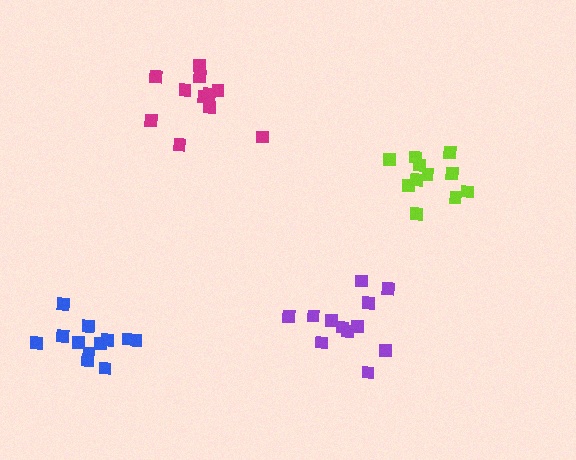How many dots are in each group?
Group 1: 11 dots, Group 2: 12 dots, Group 3: 12 dots, Group 4: 11 dots (46 total).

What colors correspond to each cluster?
The clusters are colored: lime, purple, blue, magenta.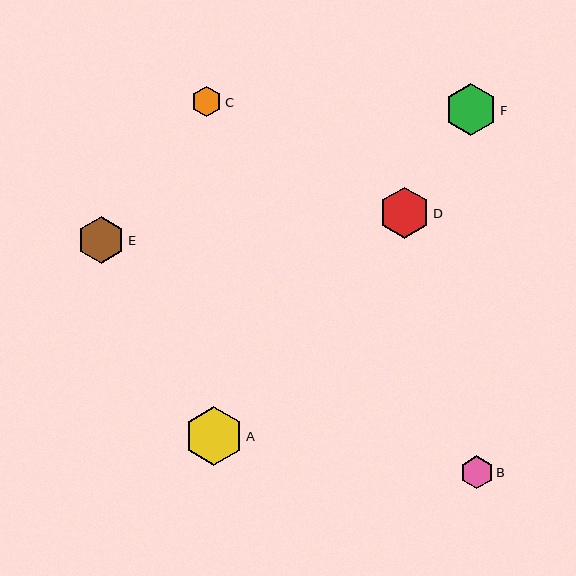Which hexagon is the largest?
Hexagon A is the largest with a size of approximately 59 pixels.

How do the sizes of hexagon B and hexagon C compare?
Hexagon B and hexagon C are approximately the same size.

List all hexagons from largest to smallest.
From largest to smallest: A, F, D, E, B, C.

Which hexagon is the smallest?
Hexagon C is the smallest with a size of approximately 30 pixels.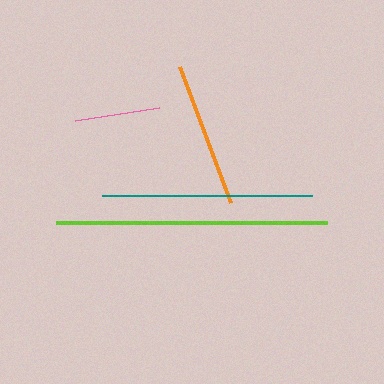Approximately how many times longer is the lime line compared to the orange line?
The lime line is approximately 1.9 times the length of the orange line.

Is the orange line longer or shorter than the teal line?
The teal line is longer than the orange line.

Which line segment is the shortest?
The pink line is the shortest at approximately 85 pixels.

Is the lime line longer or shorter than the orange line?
The lime line is longer than the orange line.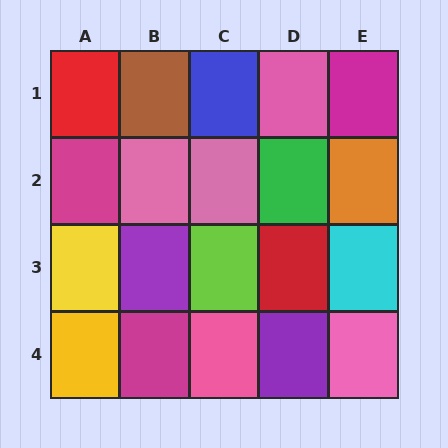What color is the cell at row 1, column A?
Red.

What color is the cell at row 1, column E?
Magenta.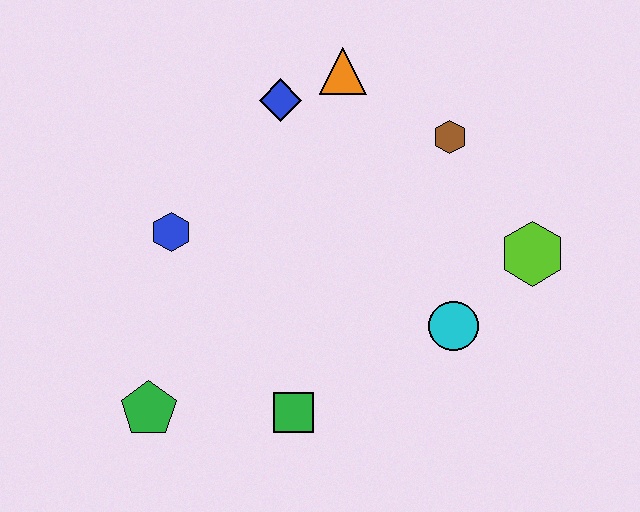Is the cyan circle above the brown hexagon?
No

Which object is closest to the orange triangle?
The blue diamond is closest to the orange triangle.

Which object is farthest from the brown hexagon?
The green pentagon is farthest from the brown hexagon.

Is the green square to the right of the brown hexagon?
No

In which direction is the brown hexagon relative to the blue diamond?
The brown hexagon is to the right of the blue diamond.